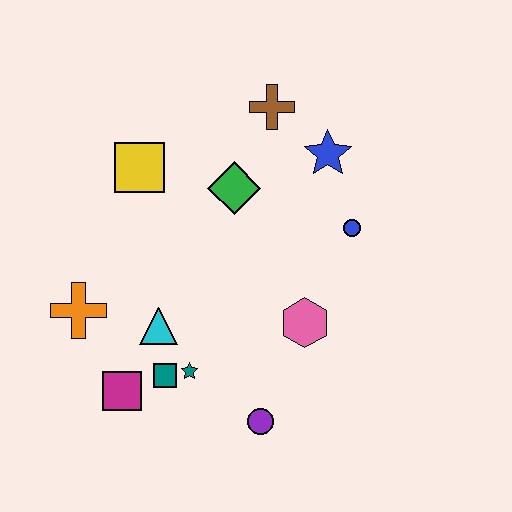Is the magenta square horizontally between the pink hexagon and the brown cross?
No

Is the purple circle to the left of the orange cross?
No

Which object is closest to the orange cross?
The cyan triangle is closest to the orange cross.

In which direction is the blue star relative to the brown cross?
The blue star is to the right of the brown cross.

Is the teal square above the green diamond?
No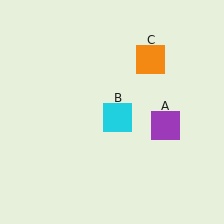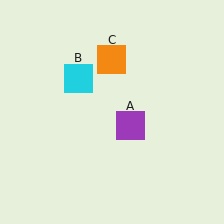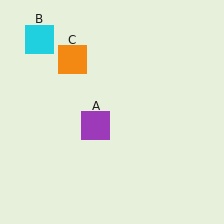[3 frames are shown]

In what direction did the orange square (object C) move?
The orange square (object C) moved left.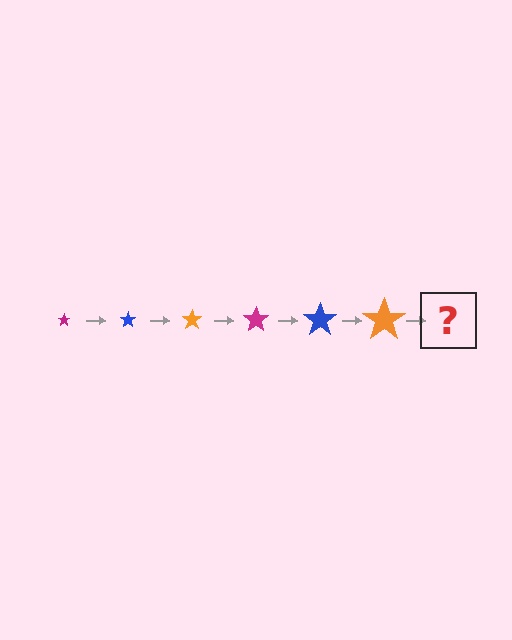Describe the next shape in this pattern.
It should be a magenta star, larger than the previous one.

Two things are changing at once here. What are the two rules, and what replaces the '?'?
The two rules are that the star grows larger each step and the color cycles through magenta, blue, and orange. The '?' should be a magenta star, larger than the previous one.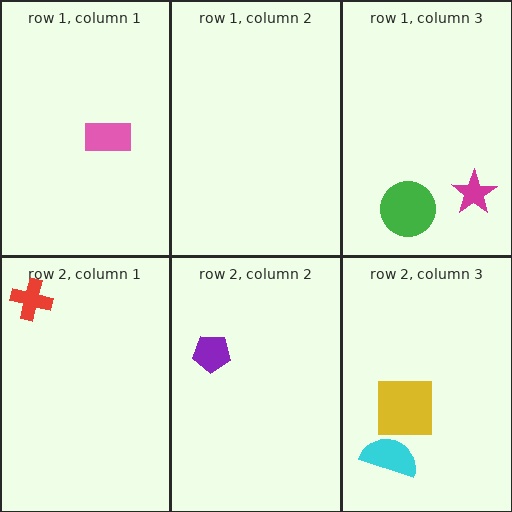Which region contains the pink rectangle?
The row 1, column 1 region.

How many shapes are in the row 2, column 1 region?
1.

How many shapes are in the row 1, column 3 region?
2.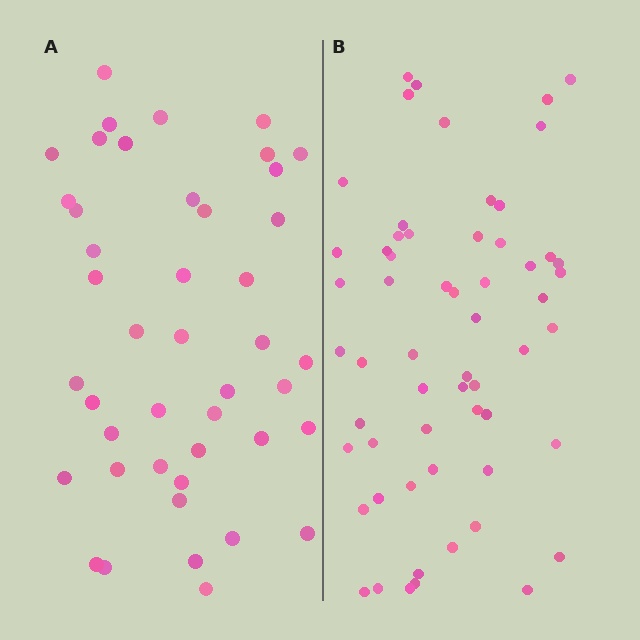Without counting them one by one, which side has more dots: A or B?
Region B (the right region) has more dots.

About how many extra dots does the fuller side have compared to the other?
Region B has approximately 15 more dots than region A.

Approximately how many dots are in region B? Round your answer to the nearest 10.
About 60 dots. (The exact count is 59, which rounds to 60.)